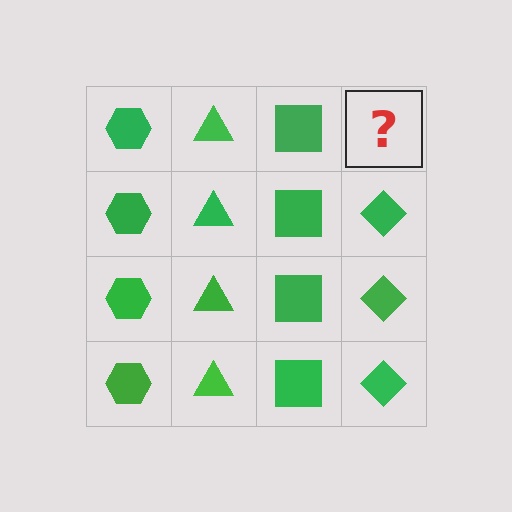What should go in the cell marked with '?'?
The missing cell should contain a green diamond.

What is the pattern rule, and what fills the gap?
The rule is that each column has a consistent shape. The gap should be filled with a green diamond.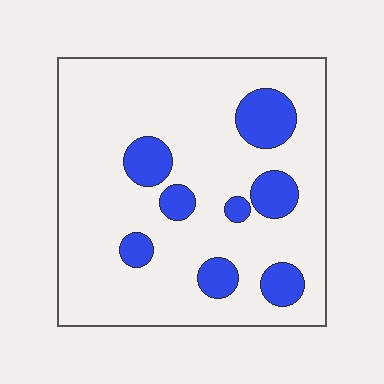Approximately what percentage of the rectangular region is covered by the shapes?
Approximately 15%.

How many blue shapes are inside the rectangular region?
8.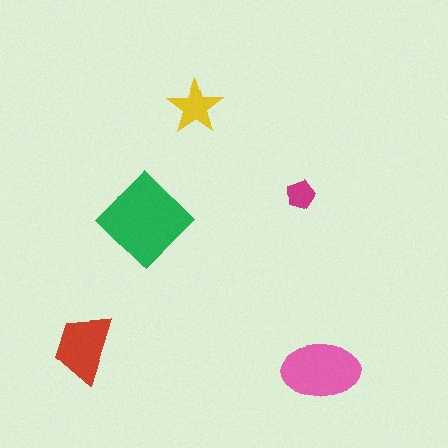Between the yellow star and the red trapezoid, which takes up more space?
The red trapezoid.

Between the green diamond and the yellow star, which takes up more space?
The green diamond.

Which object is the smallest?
The magenta pentagon.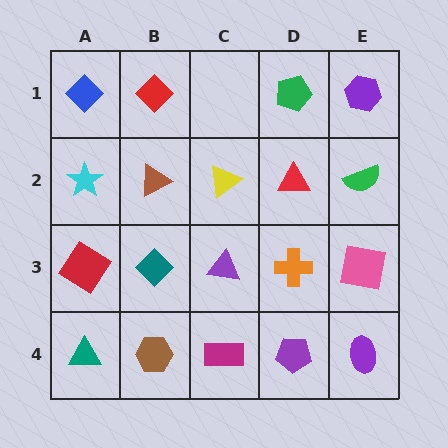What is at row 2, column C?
A yellow triangle.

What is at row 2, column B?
A brown triangle.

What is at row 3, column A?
A red diamond.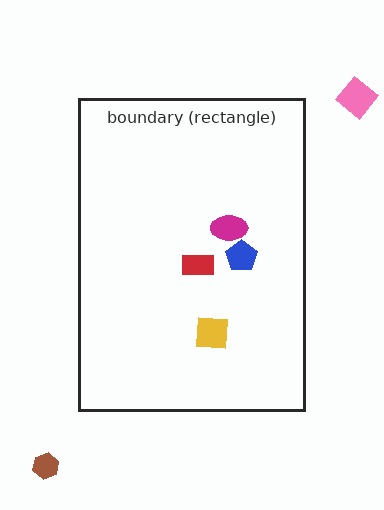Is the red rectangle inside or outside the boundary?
Inside.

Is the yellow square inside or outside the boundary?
Inside.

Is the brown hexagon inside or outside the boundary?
Outside.